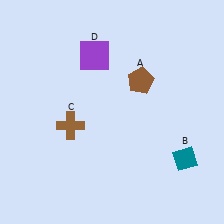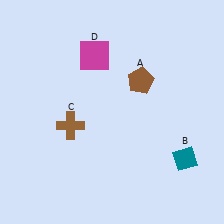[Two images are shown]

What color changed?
The square (D) changed from purple in Image 1 to magenta in Image 2.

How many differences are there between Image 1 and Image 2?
There is 1 difference between the two images.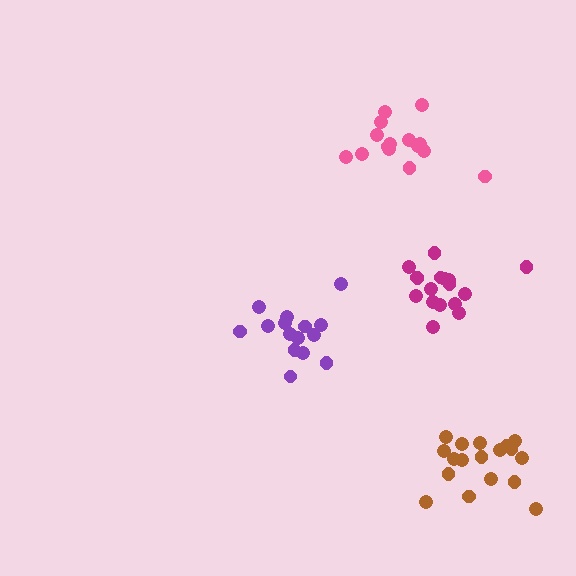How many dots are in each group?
Group 1: 15 dots, Group 2: 17 dots, Group 3: 18 dots, Group 4: 15 dots (65 total).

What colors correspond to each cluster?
The clusters are colored: pink, magenta, brown, purple.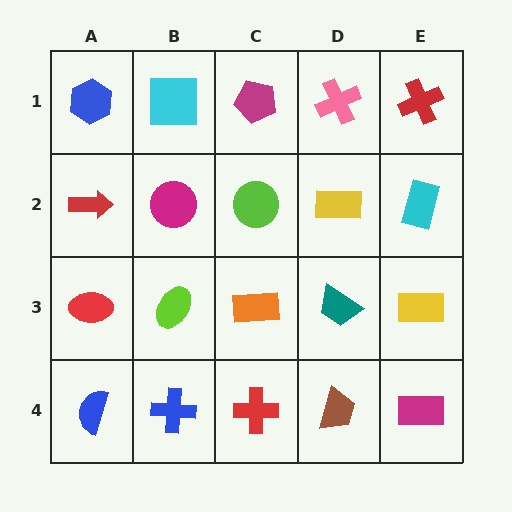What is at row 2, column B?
A magenta circle.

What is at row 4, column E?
A magenta rectangle.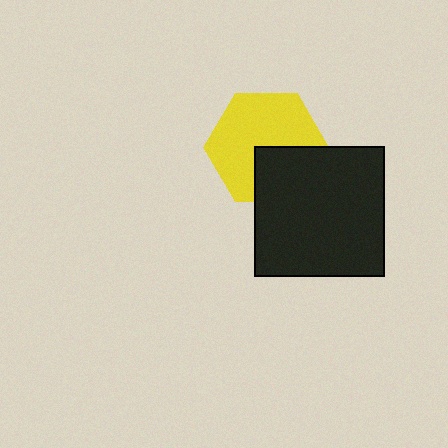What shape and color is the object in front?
The object in front is a black square.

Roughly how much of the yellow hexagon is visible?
Most of it is visible (roughly 67%).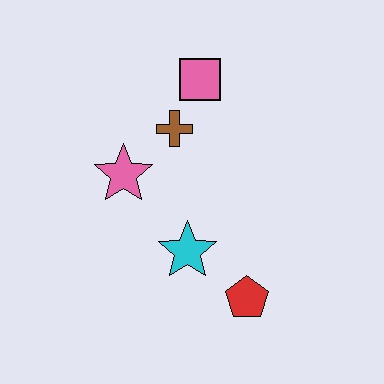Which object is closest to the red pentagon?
The cyan star is closest to the red pentagon.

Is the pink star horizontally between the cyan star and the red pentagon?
No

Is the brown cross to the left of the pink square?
Yes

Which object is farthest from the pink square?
The red pentagon is farthest from the pink square.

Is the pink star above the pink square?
No